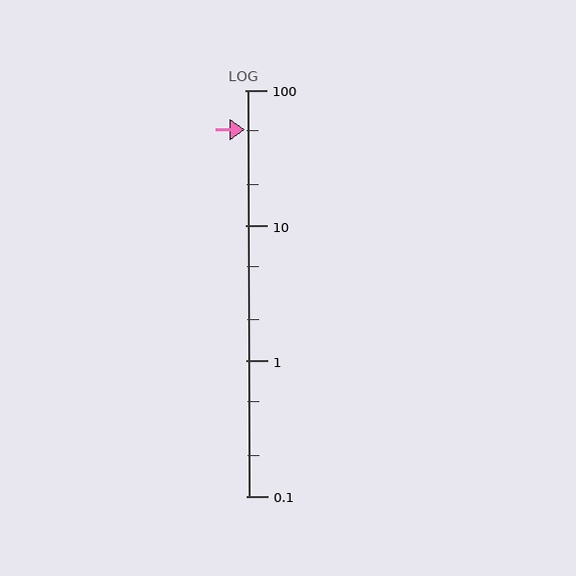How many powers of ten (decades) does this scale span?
The scale spans 3 decades, from 0.1 to 100.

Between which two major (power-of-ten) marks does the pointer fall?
The pointer is between 10 and 100.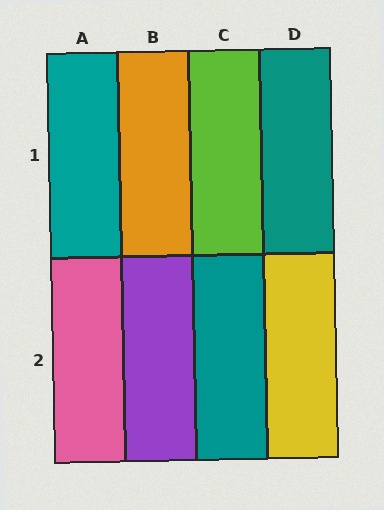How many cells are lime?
1 cell is lime.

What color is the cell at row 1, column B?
Orange.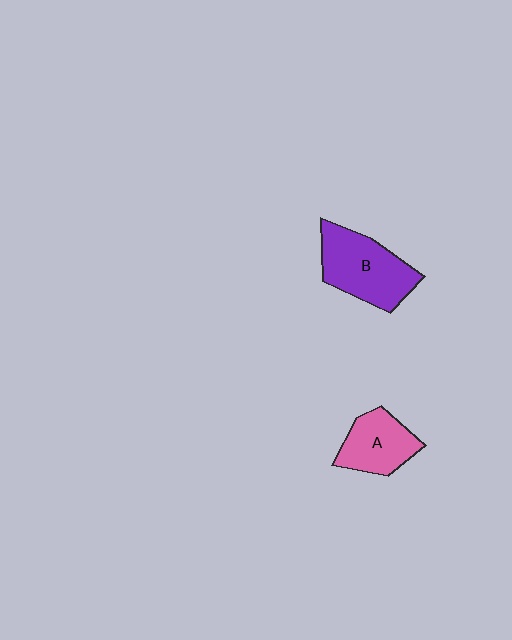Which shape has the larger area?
Shape B (purple).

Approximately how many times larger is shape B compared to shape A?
Approximately 1.4 times.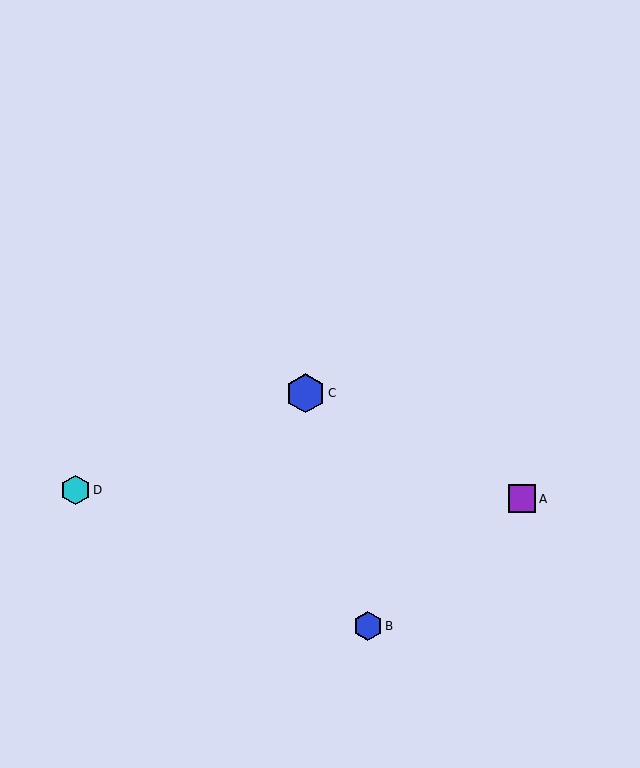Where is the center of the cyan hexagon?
The center of the cyan hexagon is at (75, 490).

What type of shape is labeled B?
Shape B is a blue hexagon.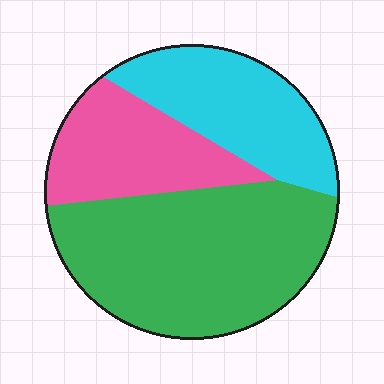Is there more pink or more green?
Green.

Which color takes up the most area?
Green, at roughly 50%.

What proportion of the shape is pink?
Pink covers 24% of the shape.